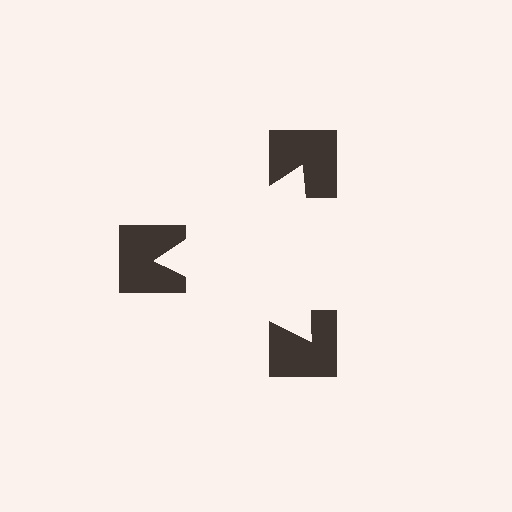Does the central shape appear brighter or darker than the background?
It typically appears slightly brighter than the background, even though no actual brightness change is drawn.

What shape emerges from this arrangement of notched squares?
An illusory triangle — its edges are inferred from the aligned wedge cuts in the notched squares, not physically drawn.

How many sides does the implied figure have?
3 sides.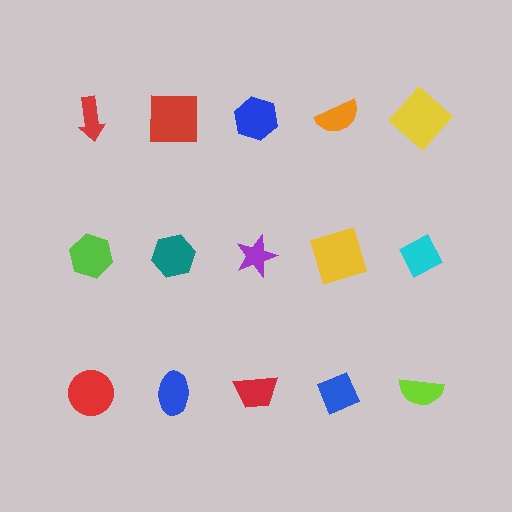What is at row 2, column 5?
A cyan diamond.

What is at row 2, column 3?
A purple star.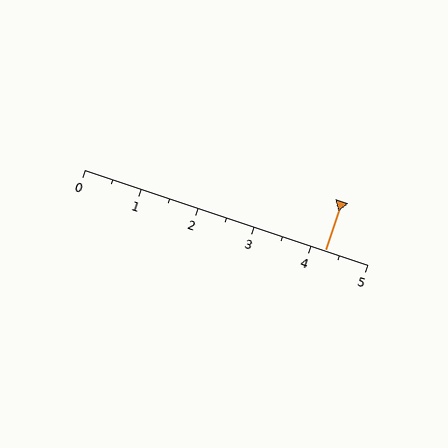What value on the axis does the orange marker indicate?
The marker indicates approximately 4.2.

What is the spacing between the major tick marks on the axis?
The major ticks are spaced 1 apart.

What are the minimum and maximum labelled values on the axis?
The axis runs from 0 to 5.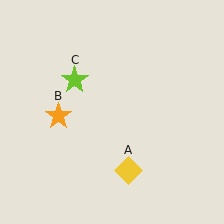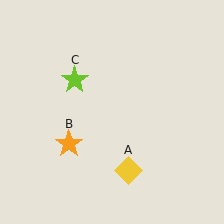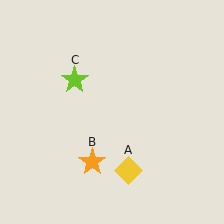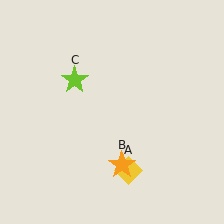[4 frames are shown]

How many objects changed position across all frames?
1 object changed position: orange star (object B).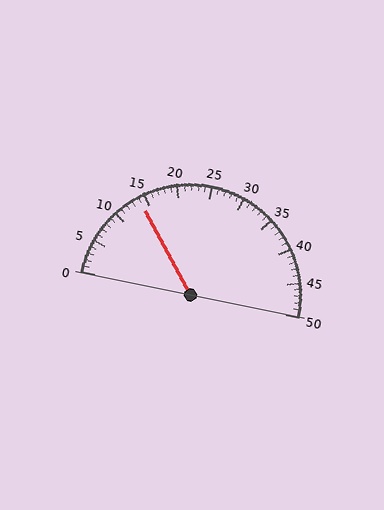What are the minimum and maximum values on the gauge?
The gauge ranges from 0 to 50.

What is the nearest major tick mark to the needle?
The nearest major tick mark is 15.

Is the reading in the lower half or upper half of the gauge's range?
The reading is in the lower half of the range (0 to 50).